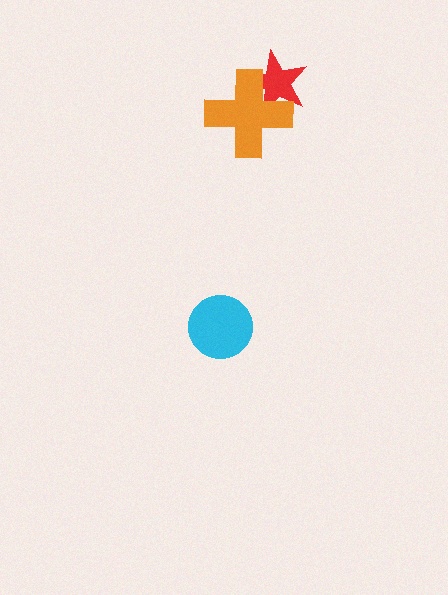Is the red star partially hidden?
Yes, it is partially covered by another shape.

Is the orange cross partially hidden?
No, no other shape covers it.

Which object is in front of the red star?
The orange cross is in front of the red star.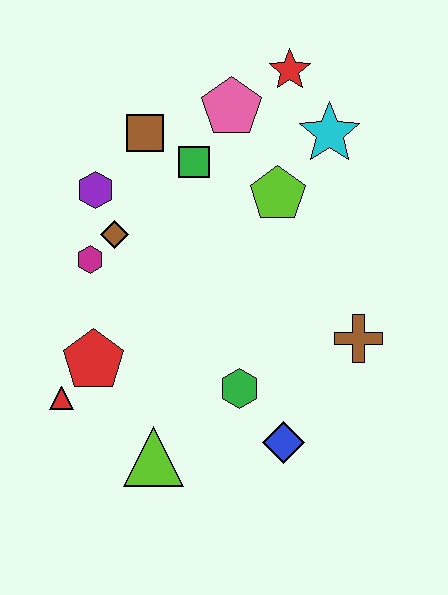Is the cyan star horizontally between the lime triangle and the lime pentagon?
No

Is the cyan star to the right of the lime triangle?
Yes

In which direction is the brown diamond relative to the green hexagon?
The brown diamond is above the green hexagon.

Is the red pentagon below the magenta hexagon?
Yes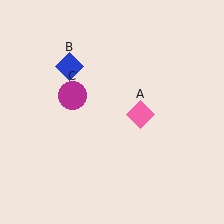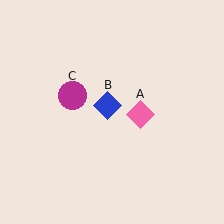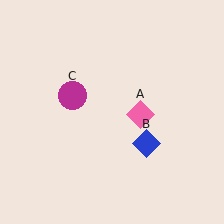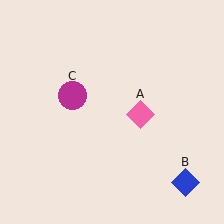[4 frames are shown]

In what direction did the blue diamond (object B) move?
The blue diamond (object B) moved down and to the right.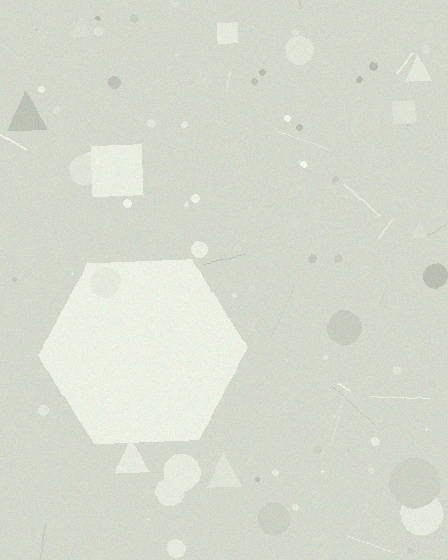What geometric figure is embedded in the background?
A hexagon is embedded in the background.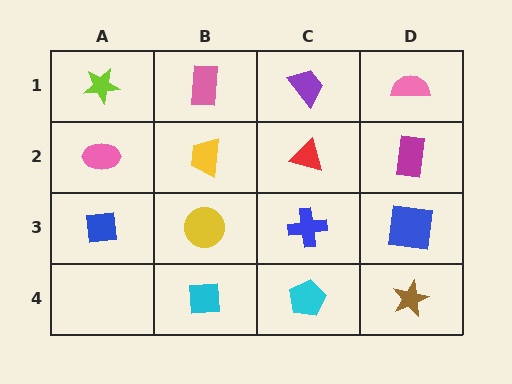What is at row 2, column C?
A red triangle.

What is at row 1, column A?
A lime star.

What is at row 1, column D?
A pink semicircle.